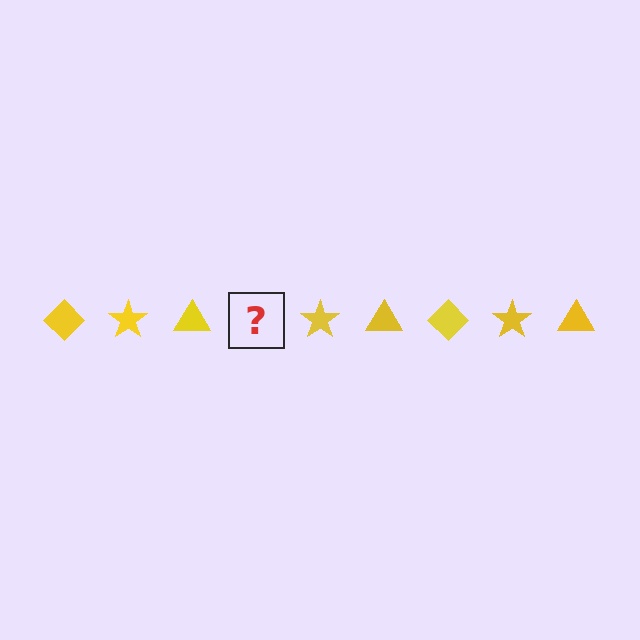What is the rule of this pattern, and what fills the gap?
The rule is that the pattern cycles through diamond, star, triangle shapes in yellow. The gap should be filled with a yellow diamond.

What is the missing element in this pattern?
The missing element is a yellow diamond.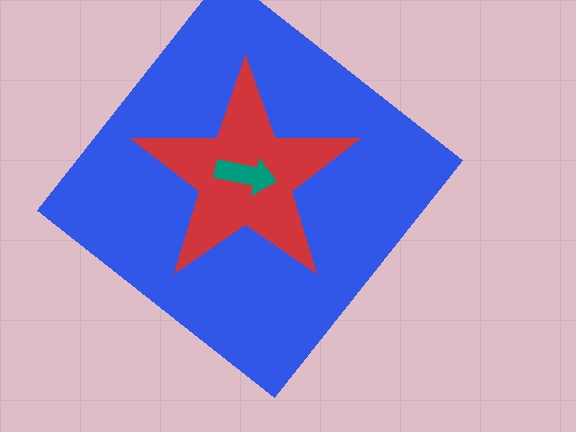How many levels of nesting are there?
3.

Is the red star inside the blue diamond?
Yes.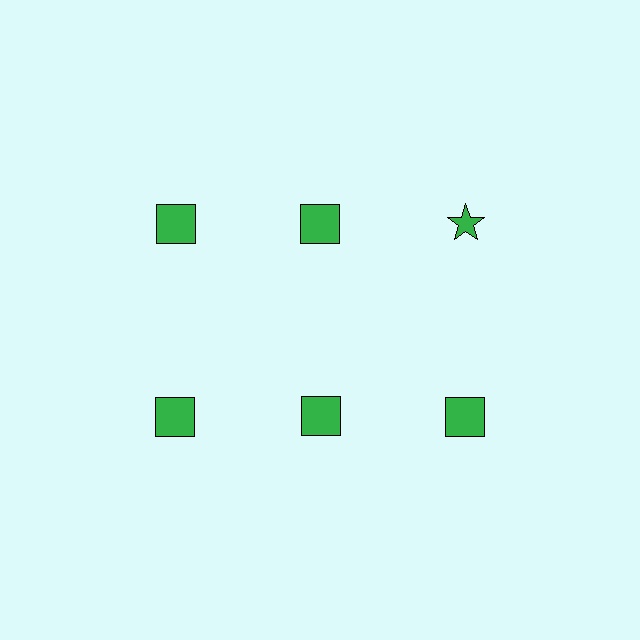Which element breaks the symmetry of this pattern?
The green star in the top row, center column breaks the symmetry. All other shapes are green squares.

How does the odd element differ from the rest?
It has a different shape: star instead of square.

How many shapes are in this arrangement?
There are 6 shapes arranged in a grid pattern.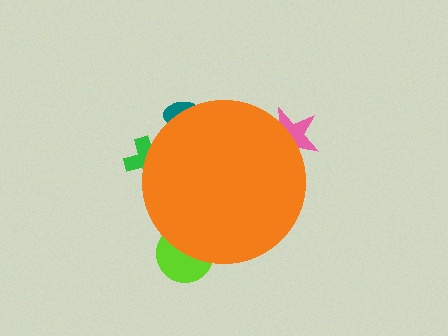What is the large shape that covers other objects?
An orange circle.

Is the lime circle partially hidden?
Yes, the lime circle is partially hidden behind the orange circle.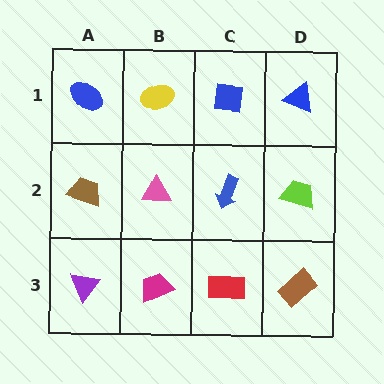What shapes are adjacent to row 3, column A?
A brown trapezoid (row 2, column A), a magenta trapezoid (row 3, column B).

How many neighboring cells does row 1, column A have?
2.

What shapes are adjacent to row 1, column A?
A brown trapezoid (row 2, column A), a yellow ellipse (row 1, column B).